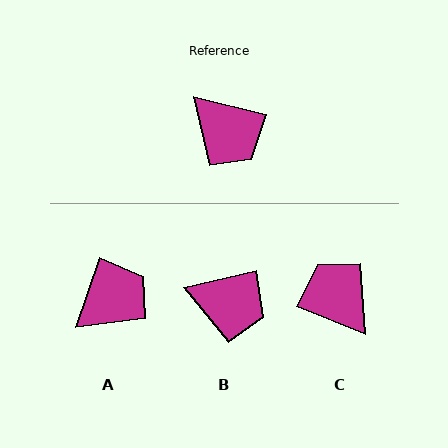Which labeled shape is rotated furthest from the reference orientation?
C, about 172 degrees away.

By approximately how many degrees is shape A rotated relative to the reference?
Approximately 85 degrees counter-clockwise.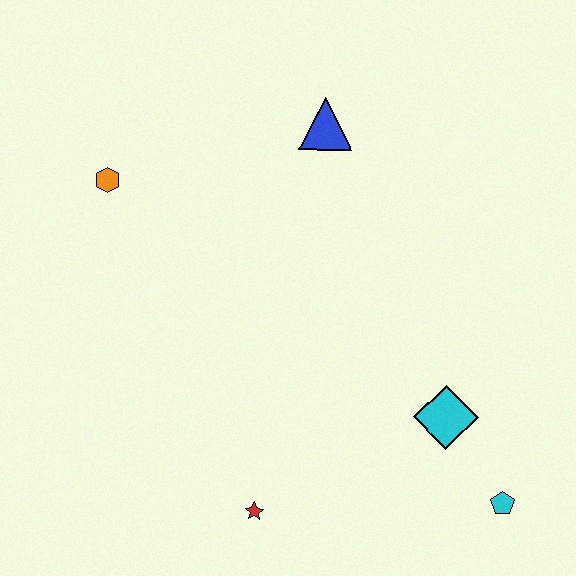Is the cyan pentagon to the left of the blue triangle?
No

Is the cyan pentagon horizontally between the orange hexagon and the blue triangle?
No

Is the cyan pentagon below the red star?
No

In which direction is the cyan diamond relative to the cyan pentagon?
The cyan diamond is above the cyan pentagon.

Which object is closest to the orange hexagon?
The blue triangle is closest to the orange hexagon.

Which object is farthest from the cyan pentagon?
The orange hexagon is farthest from the cyan pentagon.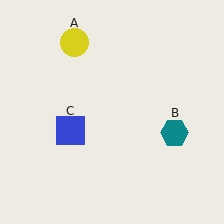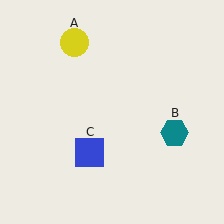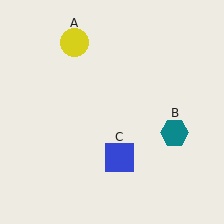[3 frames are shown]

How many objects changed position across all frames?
1 object changed position: blue square (object C).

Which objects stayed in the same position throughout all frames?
Yellow circle (object A) and teal hexagon (object B) remained stationary.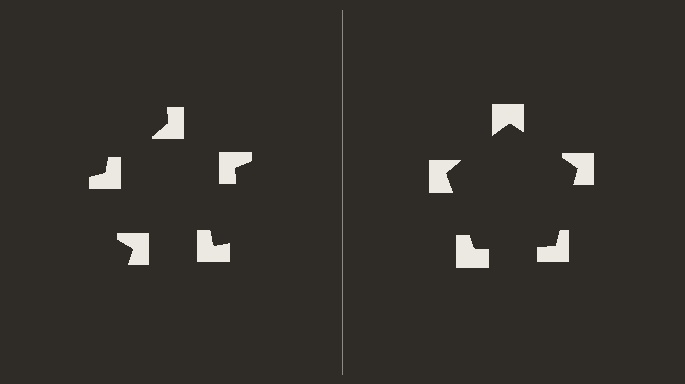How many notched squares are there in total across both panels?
10 — 5 on each side.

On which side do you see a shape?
An illusory pentagon appears on the right side. On the left side the wedge cuts are rotated, so no coherent shape forms.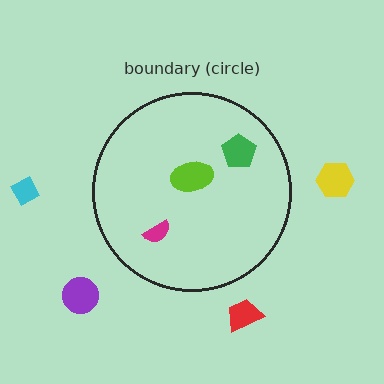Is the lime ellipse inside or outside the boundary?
Inside.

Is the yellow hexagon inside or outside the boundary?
Outside.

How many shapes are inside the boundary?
3 inside, 4 outside.